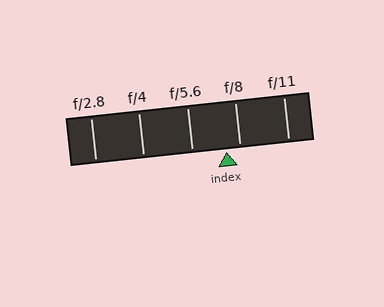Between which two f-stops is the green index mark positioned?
The index mark is between f/5.6 and f/8.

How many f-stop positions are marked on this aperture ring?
There are 5 f-stop positions marked.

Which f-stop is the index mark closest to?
The index mark is closest to f/8.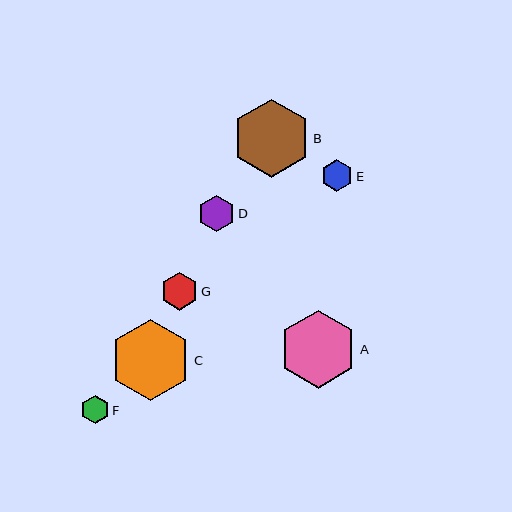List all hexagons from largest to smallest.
From largest to smallest: C, B, A, G, D, E, F.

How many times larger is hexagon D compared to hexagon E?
Hexagon D is approximately 1.1 times the size of hexagon E.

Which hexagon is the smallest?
Hexagon F is the smallest with a size of approximately 28 pixels.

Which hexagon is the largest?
Hexagon C is the largest with a size of approximately 81 pixels.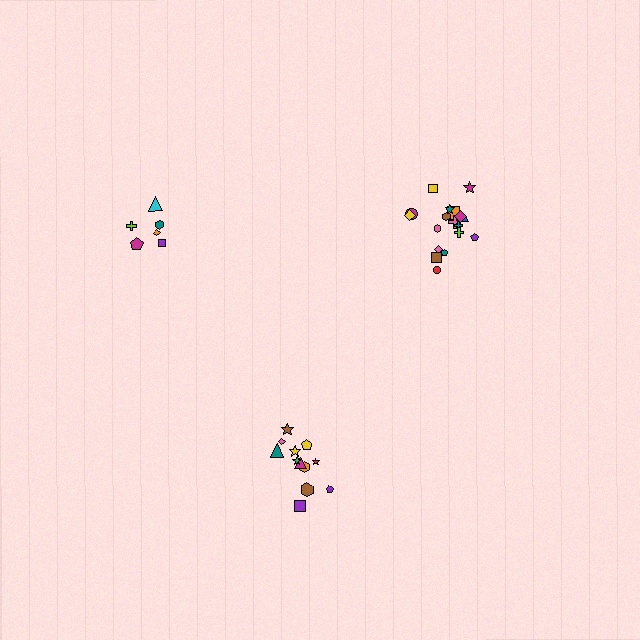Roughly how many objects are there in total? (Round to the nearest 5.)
Roughly 35 objects in total.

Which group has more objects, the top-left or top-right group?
The top-right group.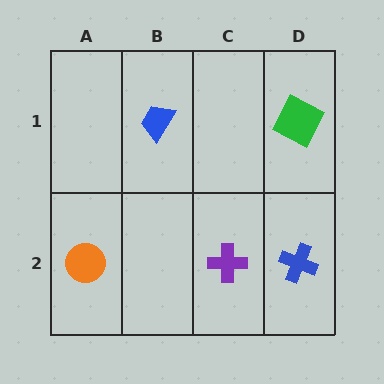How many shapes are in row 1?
2 shapes.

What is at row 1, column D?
A green square.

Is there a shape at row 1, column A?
No, that cell is empty.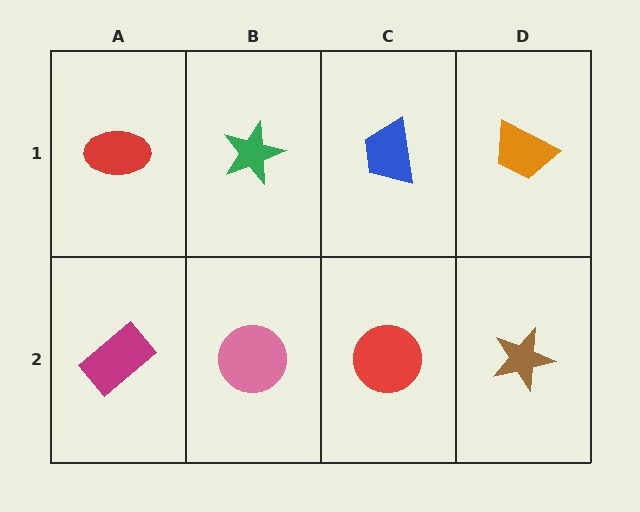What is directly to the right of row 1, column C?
An orange trapezoid.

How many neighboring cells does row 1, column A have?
2.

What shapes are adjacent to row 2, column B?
A green star (row 1, column B), a magenta rectangle (row 2, column A), a red circle (row 2, column C).